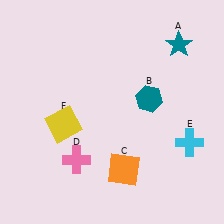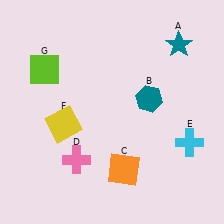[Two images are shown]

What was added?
A lime square (G) was added in Image 2.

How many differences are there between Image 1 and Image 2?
There is 1 difference between the two images.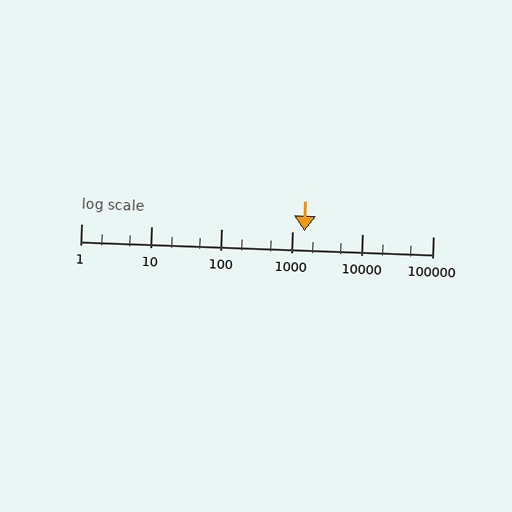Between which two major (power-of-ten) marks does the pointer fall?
The pointer is between 1000 and 10000.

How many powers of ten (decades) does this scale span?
The scale spans 5 decades, from 1 to 100000.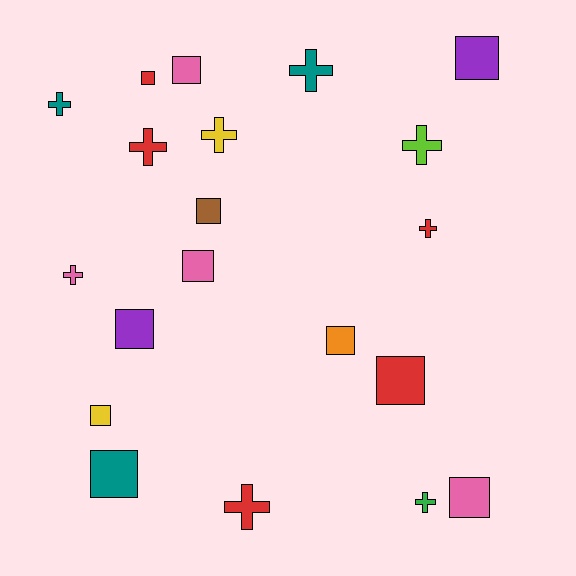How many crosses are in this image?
There are 9 crosses.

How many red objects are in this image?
There are 5 red objects.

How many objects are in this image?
There are 20 objects.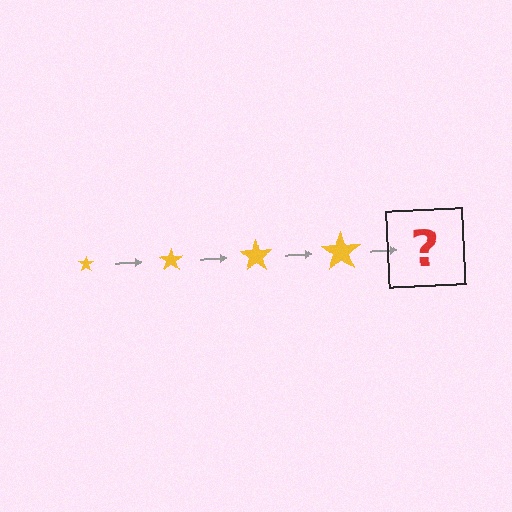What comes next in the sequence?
The next element should be a yellow star, larger than the previous one.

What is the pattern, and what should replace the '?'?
The pattern is that the star gets progressively larger each step. The '?' should be a yellow star, larger than the previous one.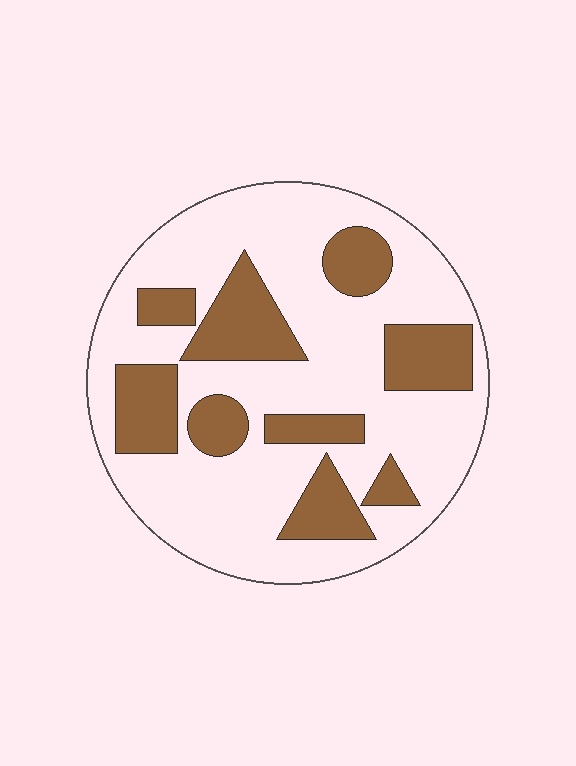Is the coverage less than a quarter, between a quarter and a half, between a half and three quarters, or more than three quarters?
Between a quarter and a half.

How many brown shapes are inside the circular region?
9.